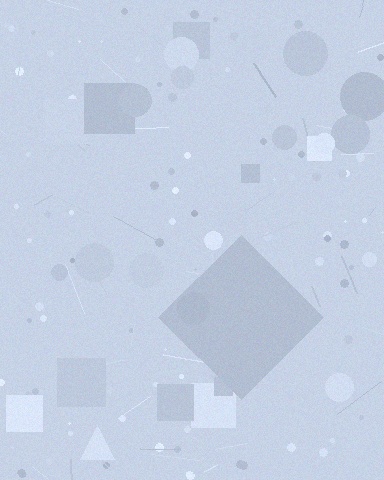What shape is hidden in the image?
A diamond is hidden in the image.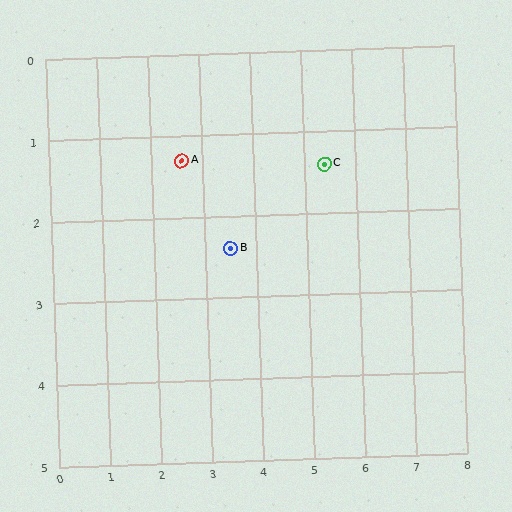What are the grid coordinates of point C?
Point C is at approximately (5.4, 1.4).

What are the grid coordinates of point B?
Point B is at approximately (3.5, 2.4).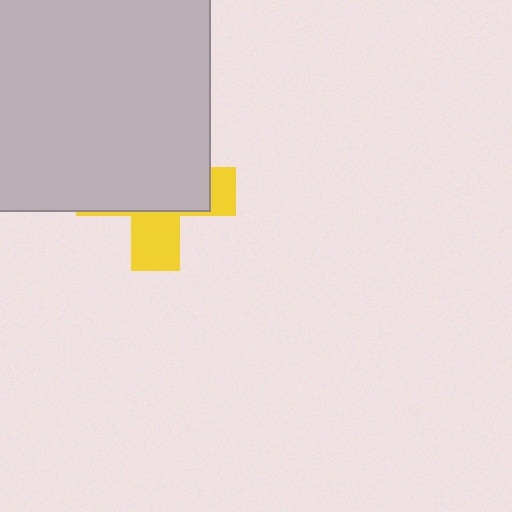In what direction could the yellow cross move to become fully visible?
The yellow cross could move down. That would shift it out from behind the light gray square entirely.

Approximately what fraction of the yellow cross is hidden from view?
Roughly 66% of the yellow cross is hidden behind the light gray square.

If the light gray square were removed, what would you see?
You would see the complete yellow cross.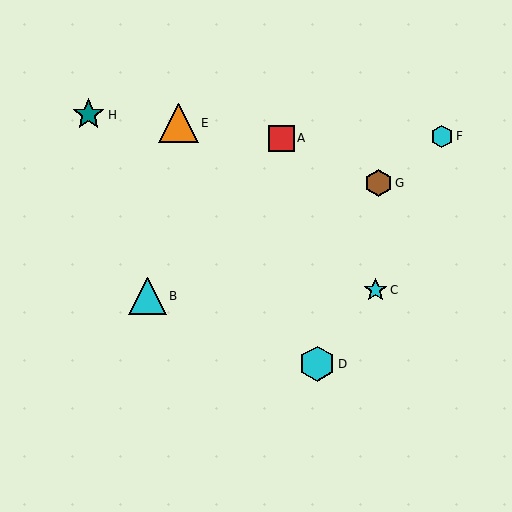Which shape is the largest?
The orange triangle (labeled E) is the largest.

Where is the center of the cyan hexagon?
The center of the cyan hexagon is at (442, 136).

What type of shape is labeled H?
Shape H is a teal star.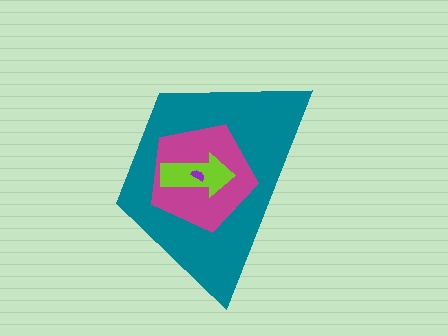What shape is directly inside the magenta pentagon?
The lime arrow.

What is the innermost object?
The purple semicircle.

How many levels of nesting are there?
4.